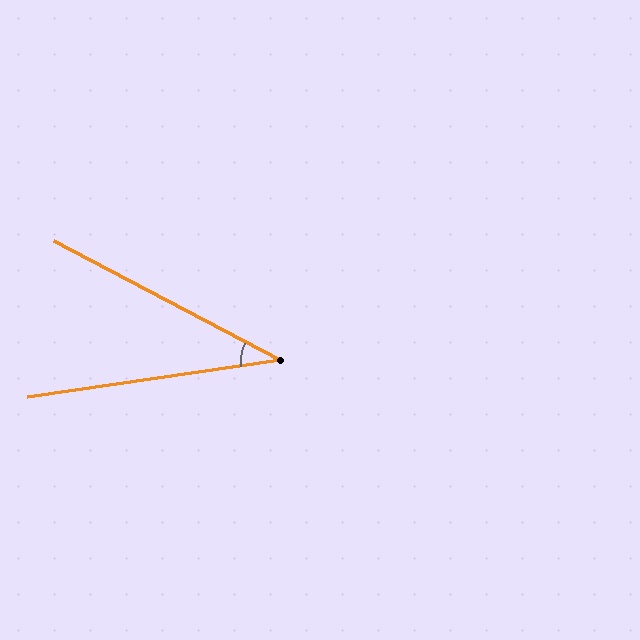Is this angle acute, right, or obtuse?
It is acute.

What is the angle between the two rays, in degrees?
Approximately 36 degrees.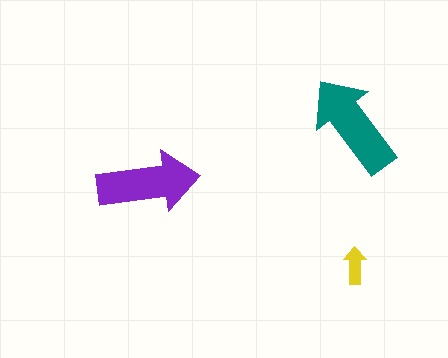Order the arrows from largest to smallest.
the teal one, the purple one, the yellow one.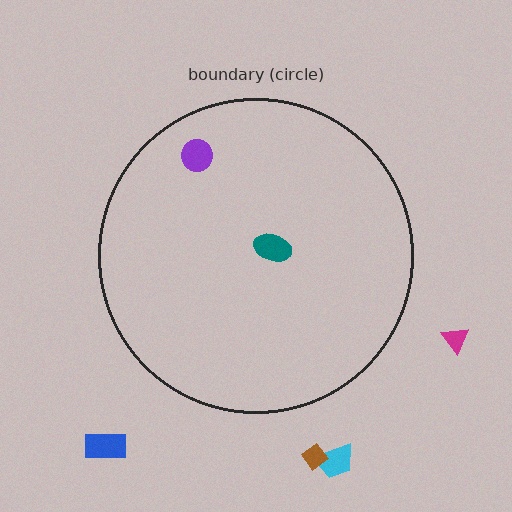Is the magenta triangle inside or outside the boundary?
Outside.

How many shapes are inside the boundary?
2 inside, 4 outside.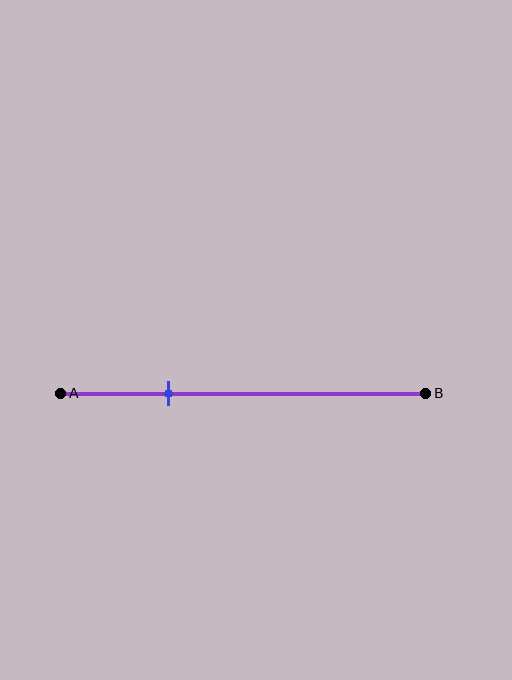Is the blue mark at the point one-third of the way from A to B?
No, the mark is at about 30% from A, not at the 33% one-third point.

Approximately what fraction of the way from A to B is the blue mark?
The blue mark is approximately 30% of the way from A to B.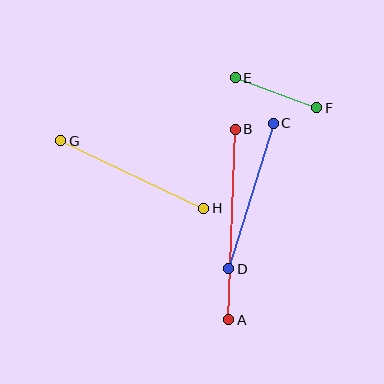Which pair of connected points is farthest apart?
Points A and B are farthest apart.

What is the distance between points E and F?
The distance is approximately 87 pixels.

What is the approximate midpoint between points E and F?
The midpoint is at approximately (276, 93) pixels.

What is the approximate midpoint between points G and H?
The midpoint is at approximately (132, 175) pixels.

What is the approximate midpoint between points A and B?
The midpoint is at approximately (232, 225) pixels.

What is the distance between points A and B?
The distance is approximately 191 pixels.